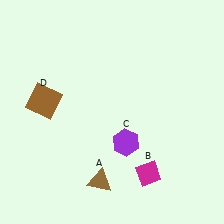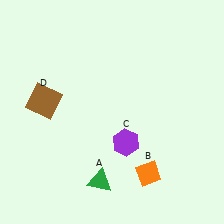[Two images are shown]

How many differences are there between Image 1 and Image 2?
There are 2 differences between the two images.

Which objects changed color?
A changed from brown to green. B changed from magenta to orange.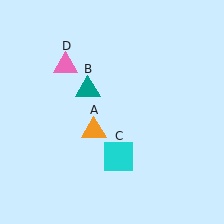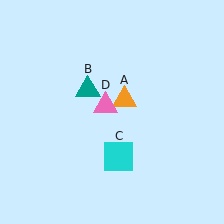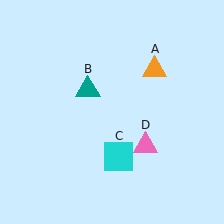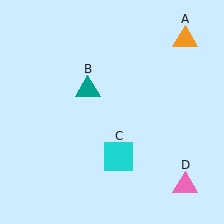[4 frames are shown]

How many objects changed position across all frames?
2 objects changed position: orange triangle (object A), pink triangle (object D).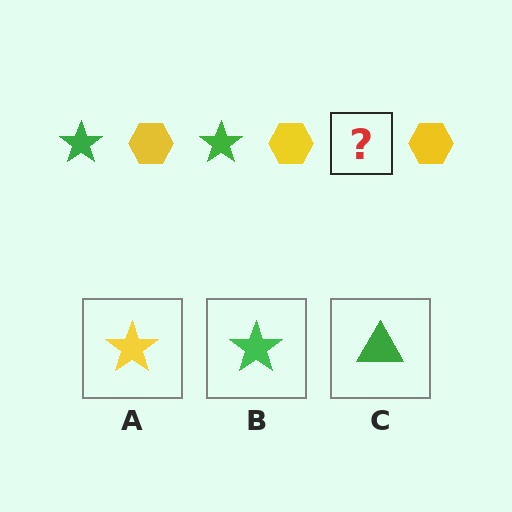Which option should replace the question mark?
Option B.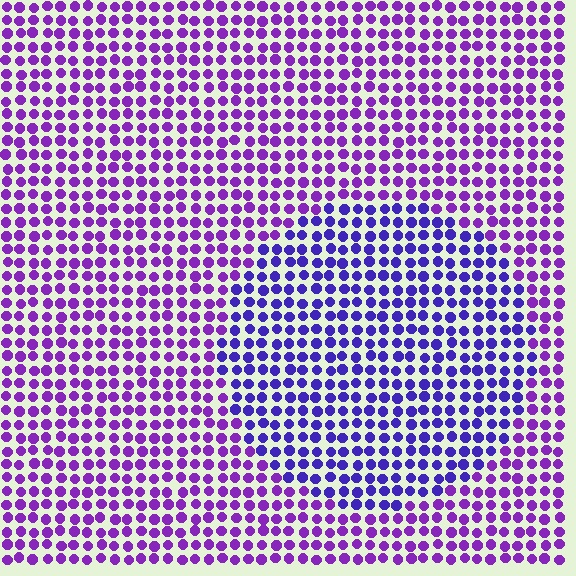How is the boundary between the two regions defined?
The boundary is defined purely by a slight shift in hue (about 29 degrees). Spacing, size, and orientation are identical on both sides.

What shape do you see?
I see a circle.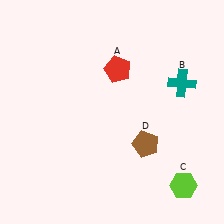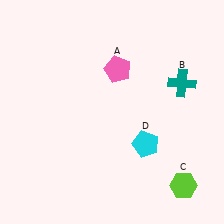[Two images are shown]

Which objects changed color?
A changed from red to pink. D changed from brown to cyan.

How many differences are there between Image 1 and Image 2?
There are 2 differences between the two images.